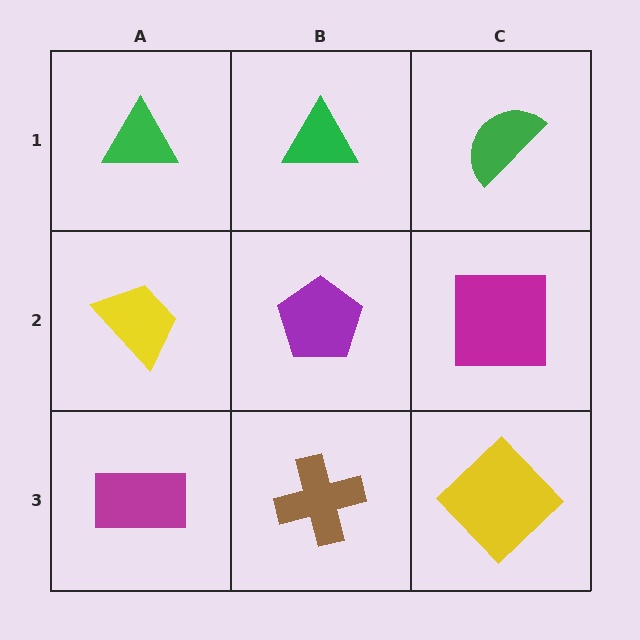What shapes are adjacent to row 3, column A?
A yellow trapezoid (row 2, column A), a brown cross (row 3, column B).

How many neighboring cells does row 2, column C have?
3.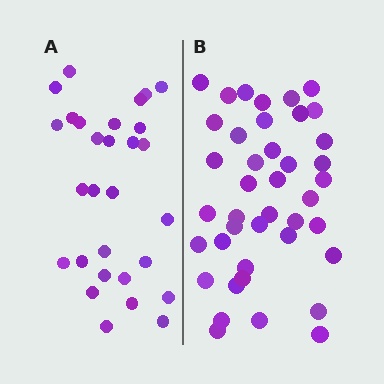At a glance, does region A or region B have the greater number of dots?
Region B (the right region) has more dots.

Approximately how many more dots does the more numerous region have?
Region B has roughly 12 or so more dots than region A.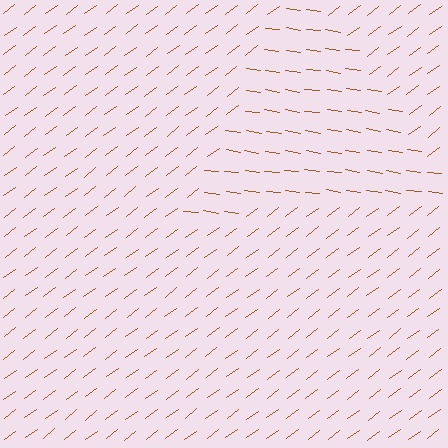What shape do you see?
I see a triangle.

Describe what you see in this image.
The image is filled with small brown line segments. A triangle region in the image has lines oriented differently from the surrounding lines, creating a visible texture boundary.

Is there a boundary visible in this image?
Yes, there is a texture boundary formed by a change in line orientation.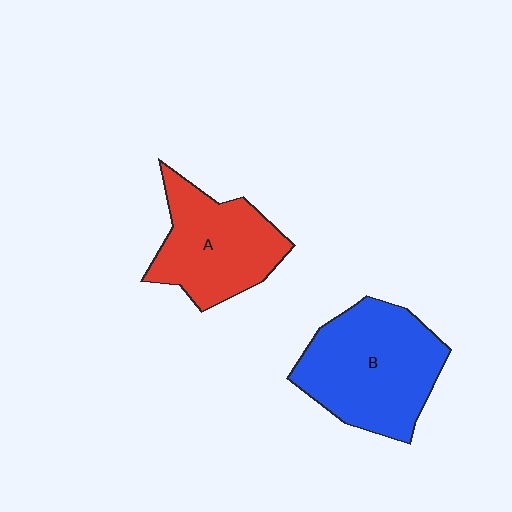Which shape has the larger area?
Shape B (blue).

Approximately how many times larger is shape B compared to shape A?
Approximately 1.3 times.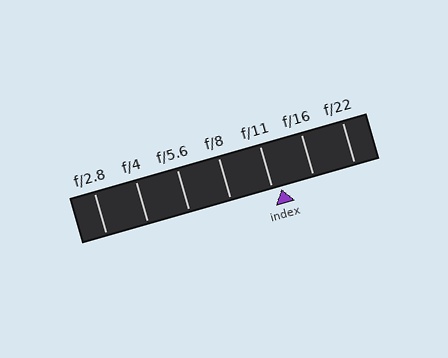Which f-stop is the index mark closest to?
The index mark is closest to f/11.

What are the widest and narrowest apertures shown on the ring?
The widest aperture shown is f/2.8 and the narrowest is f/22.